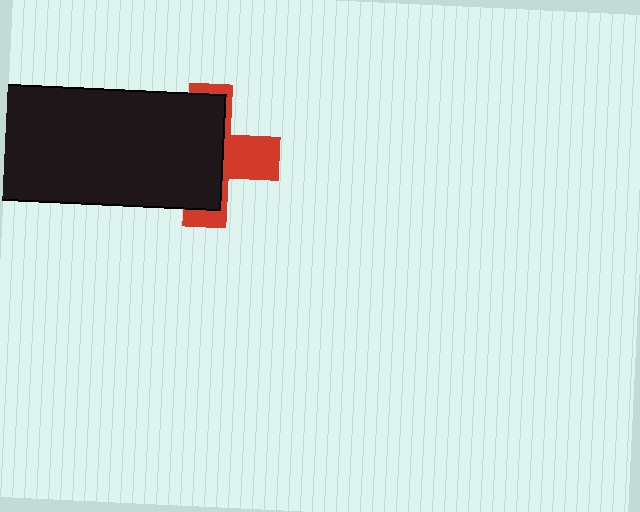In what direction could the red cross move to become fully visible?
The red cross could move right. That would shift it out from behind the black rectangle entirely.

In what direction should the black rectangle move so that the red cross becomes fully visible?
The black rectangle should move left. That is the shortest direction to clear the overlap and leave the red cross fully visible.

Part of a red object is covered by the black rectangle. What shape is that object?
It is a cross.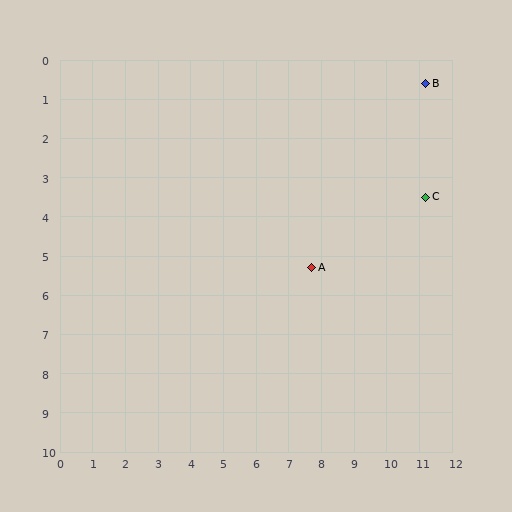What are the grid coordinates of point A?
Point A is at approximately (7.7, 5.3).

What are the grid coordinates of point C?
Point C is at approximately (11.2, 3.5).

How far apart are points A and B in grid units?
Points A and B are about 5.9 grid units apart.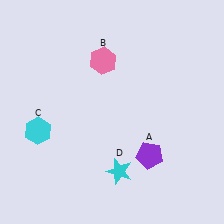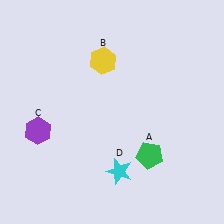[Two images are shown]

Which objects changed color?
A changed from purple to green. B changed from pink to yellow. C changed from cyan to purple.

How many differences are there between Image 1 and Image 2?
There are 3 differences between the two images.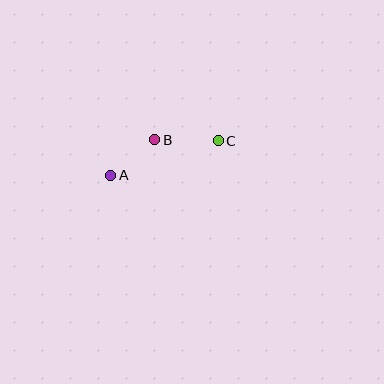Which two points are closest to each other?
Points A and B are closest to each other.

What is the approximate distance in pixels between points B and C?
The distance between B and C is approximately 63 pixels.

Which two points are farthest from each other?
Points A and C are farthest from each other.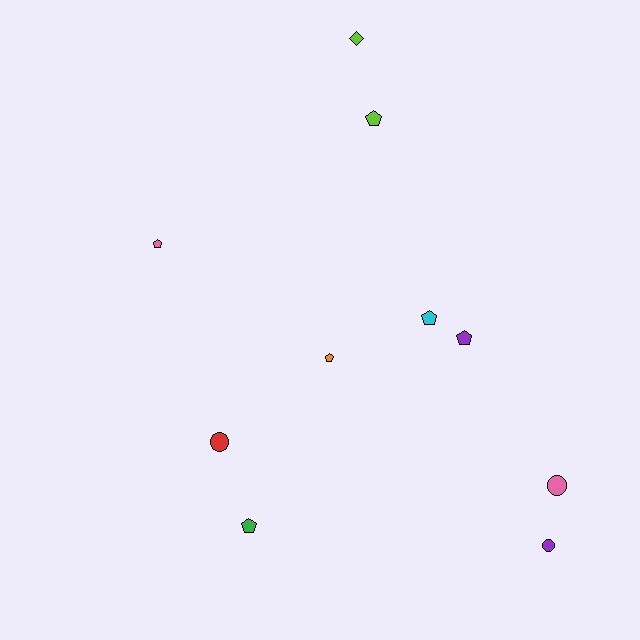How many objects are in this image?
There are 10 objects.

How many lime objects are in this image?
There are 2 lime objects.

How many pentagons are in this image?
There are 6 pentagons.